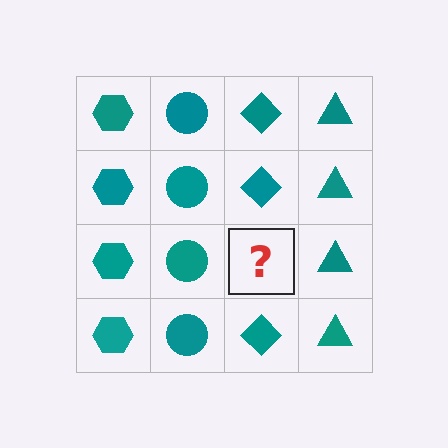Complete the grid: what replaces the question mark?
The question mark should be replaced with a teal diamond.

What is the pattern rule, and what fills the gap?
The rule is that each column has a consistent shape. The gap should be filled with a teal diamond.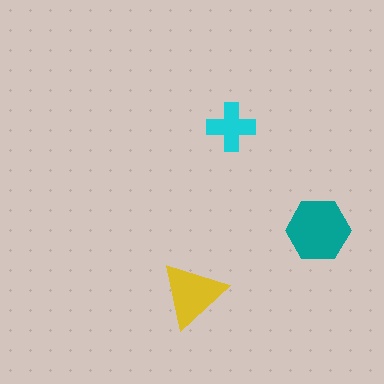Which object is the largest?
The teal hexagon.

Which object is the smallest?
The cyan cross.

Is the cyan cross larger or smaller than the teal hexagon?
Smaller.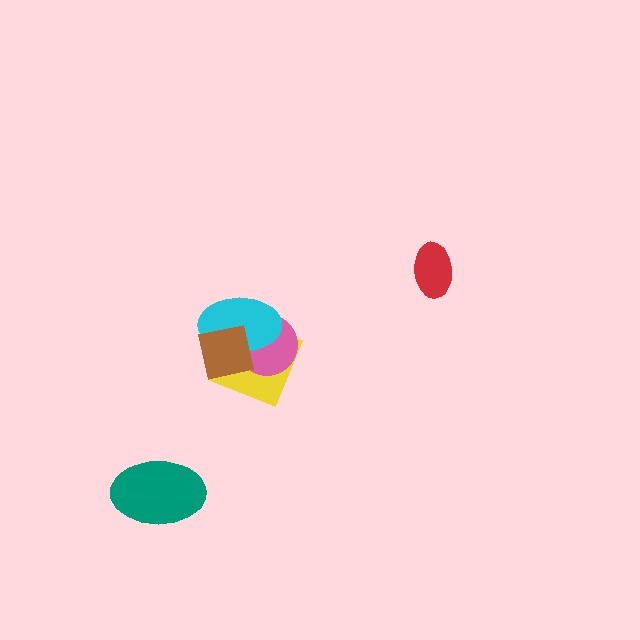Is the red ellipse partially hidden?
No, no other shape covers it.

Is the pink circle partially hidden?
Yes, it is partially covered by another shape.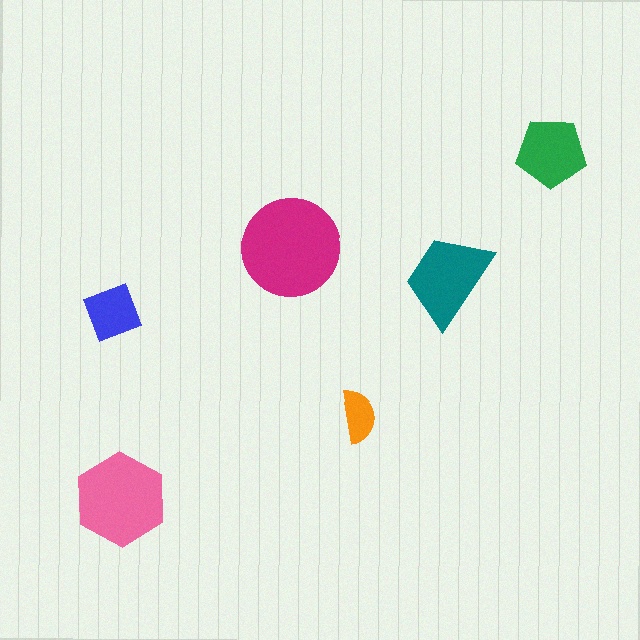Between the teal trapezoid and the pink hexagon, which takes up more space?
The pink hexagon.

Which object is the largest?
The magenta circle.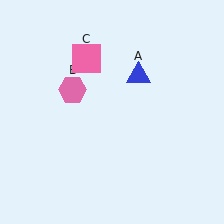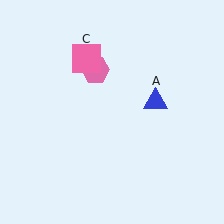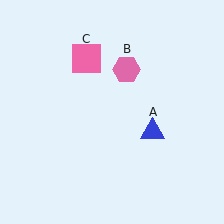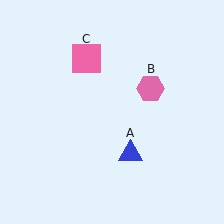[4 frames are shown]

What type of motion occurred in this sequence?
The blue triangle (object A), pink hexagon (object B) rotated clockwise around the center of the scene.